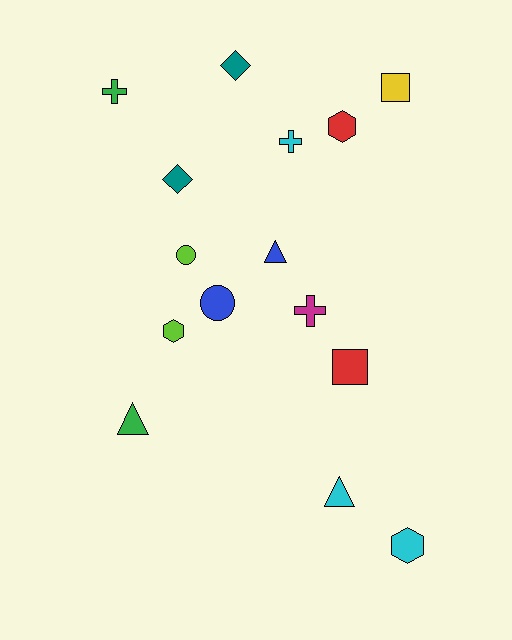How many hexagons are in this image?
There are 3 hexagons.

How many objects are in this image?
There are 15 objects.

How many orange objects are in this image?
There are no orange objects.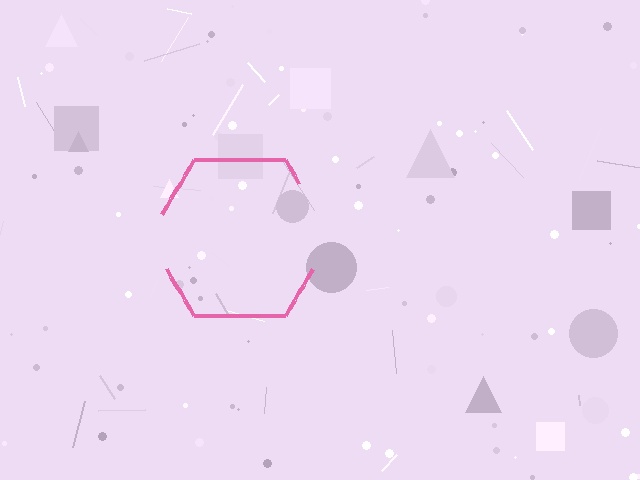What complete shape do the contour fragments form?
The contour fragments form a hexagon.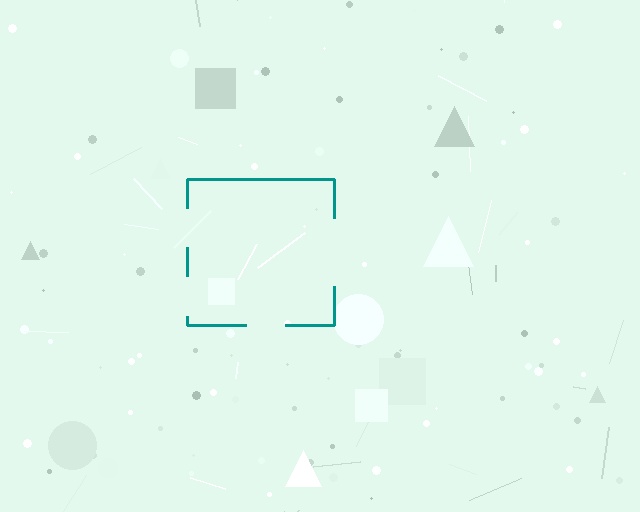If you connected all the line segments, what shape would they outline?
They would outline a square.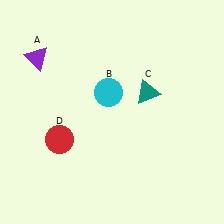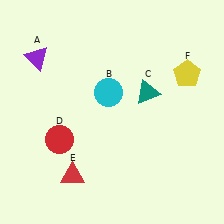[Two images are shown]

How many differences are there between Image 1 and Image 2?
There are 2 differences between the two images.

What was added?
A red triangle (E), a yellow pentagon (F) were added in Image 2.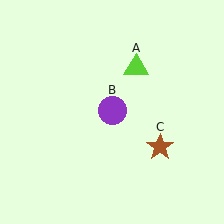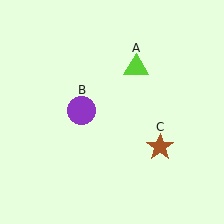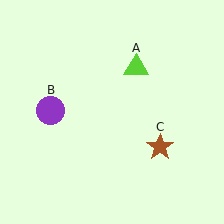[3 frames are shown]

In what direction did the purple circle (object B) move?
The purple circle (object B) moved left.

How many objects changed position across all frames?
1 object changed position: purple circle (object B).